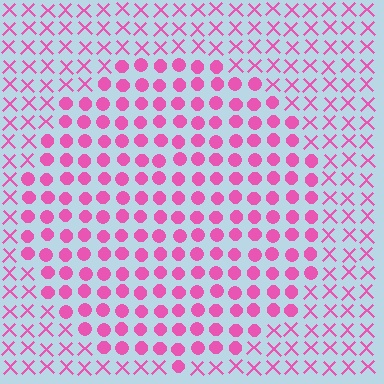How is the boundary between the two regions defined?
The boundary is defined by a change in element shape: circles inside vs. X marks outside. All elements share the same color and spacing.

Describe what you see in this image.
The image is filled with small pink elements arranged in a uniform grid. A circle-shaped region contains circles, while the surrounding area contains X marks. The boundary is defined purely by the change in element shape.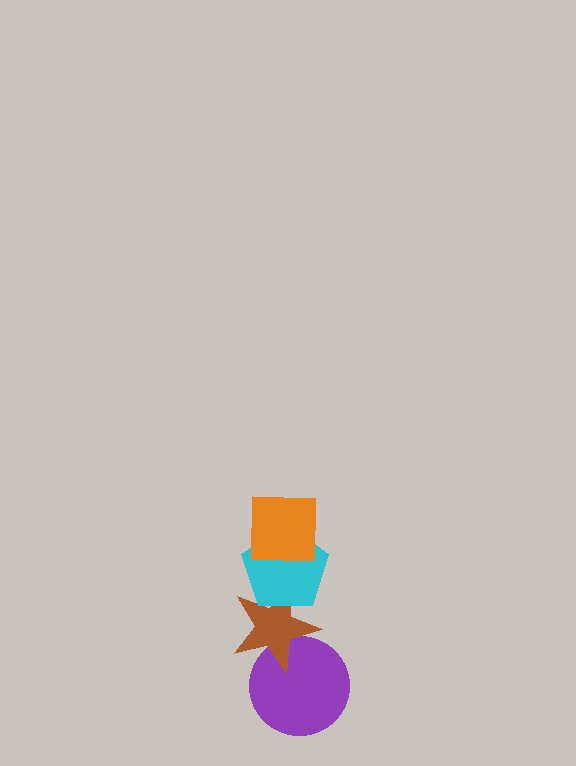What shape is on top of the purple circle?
The brown star is on top of the purple circle.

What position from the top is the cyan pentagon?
The cyan pentagon is 2nd from the top.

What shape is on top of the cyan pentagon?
The orange square is on top of the cyan pentagon.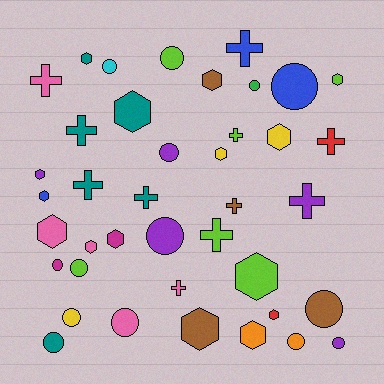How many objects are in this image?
There are 40 objects.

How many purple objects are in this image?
There are 5 purple objects.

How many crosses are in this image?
There are 11 crosses.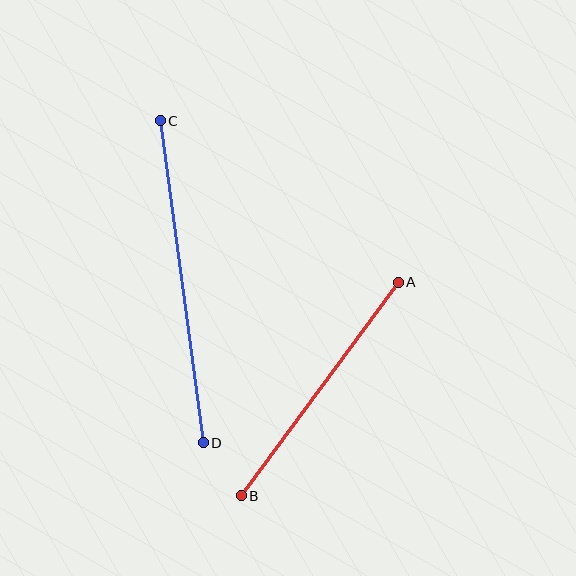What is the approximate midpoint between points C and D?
The midpoint is at approximately (182, 282) pixels.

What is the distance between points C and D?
The distance is approximately 325 pixels.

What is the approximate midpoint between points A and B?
The midpoint is at approximately (320, 389) pixels.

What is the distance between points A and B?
The distance is approximately 265 pixels.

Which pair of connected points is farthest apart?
Points C and D are farthest apart.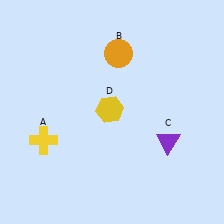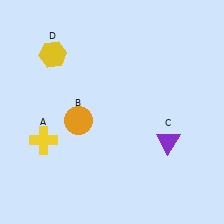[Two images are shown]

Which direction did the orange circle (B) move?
The orange circle (B) moved down.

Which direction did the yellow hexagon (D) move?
The yellow hexagon (D) moved left.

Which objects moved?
The objects that moved are: the orange circle (B), the yellow hexagon (D).